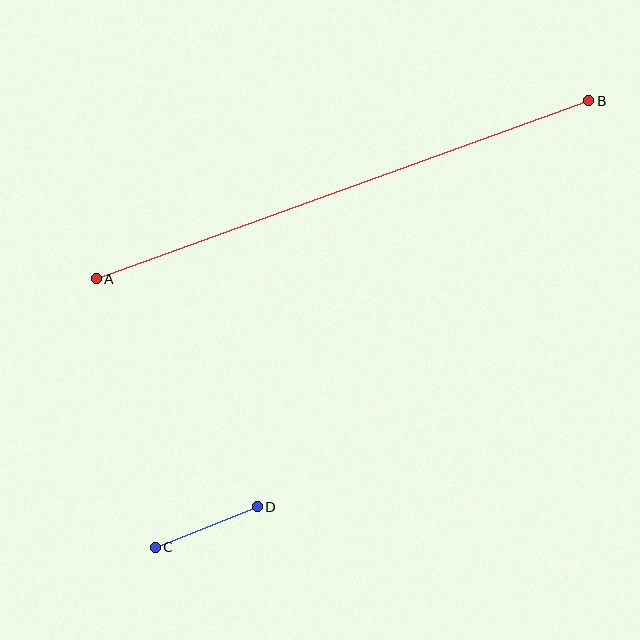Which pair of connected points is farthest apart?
Points A and B are farthest apart.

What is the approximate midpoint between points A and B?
The midpoint is at approximately (342, 190) pixels.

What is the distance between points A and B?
The distance is approximately 524 pixels.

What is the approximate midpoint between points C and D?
The midpoint is at approximately (206, 527) pixels.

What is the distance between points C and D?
The distance is approximately 110 pixels.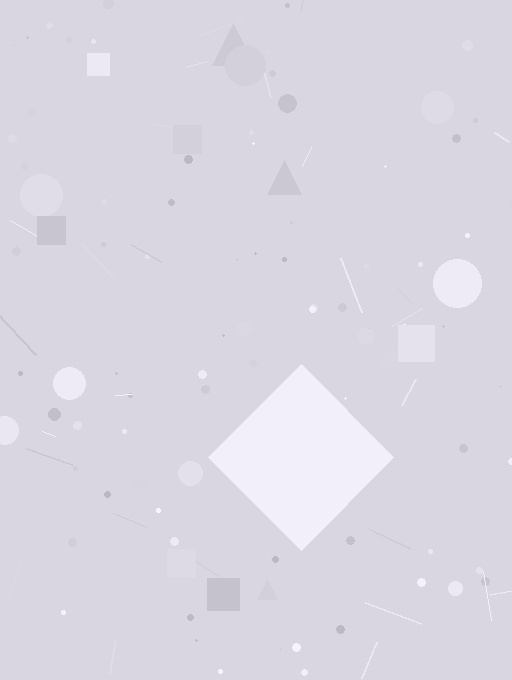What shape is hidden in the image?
A diamond is hidden in the image.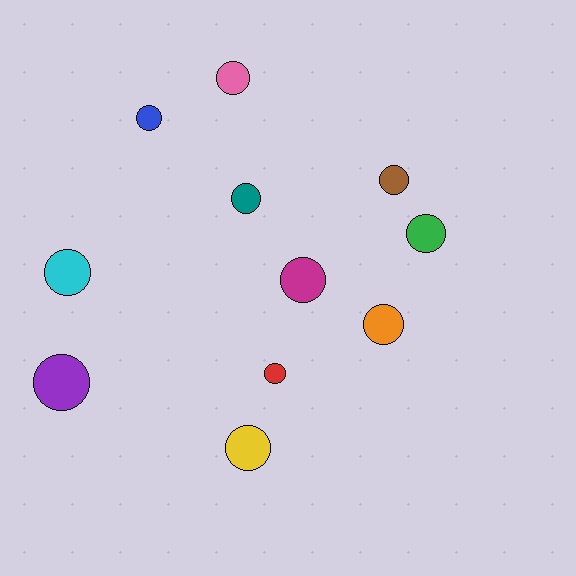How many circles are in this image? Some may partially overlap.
There are 11 circles.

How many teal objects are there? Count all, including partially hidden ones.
There is 1 teal object.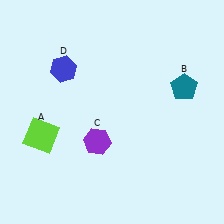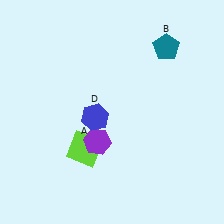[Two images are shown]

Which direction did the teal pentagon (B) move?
The teal pentagon (B) moved up.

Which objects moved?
The objects that moved are: the lime square (A), the teal pentagon (B), the blue hexagon (D).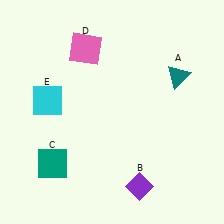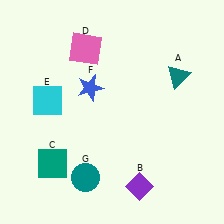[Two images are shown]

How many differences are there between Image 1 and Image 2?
There are 2 differences between the two images.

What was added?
A blue star (F), a teal circle (G) were added in Image 2.